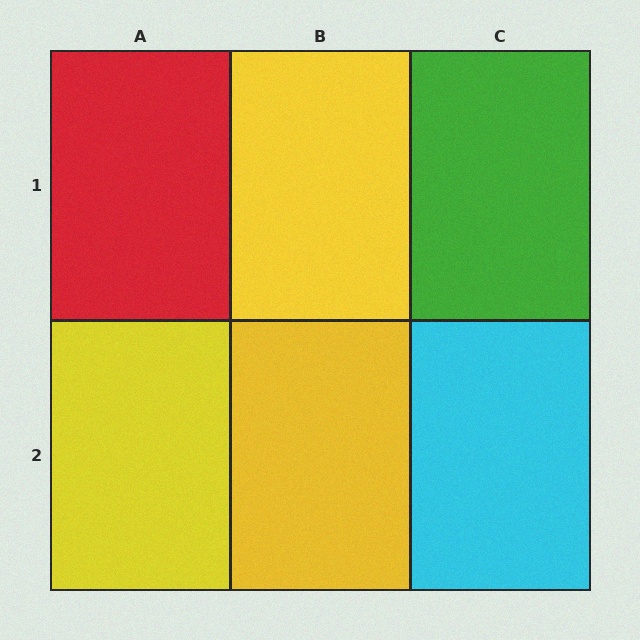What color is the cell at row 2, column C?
Cyan.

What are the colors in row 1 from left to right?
Red, yellow, green.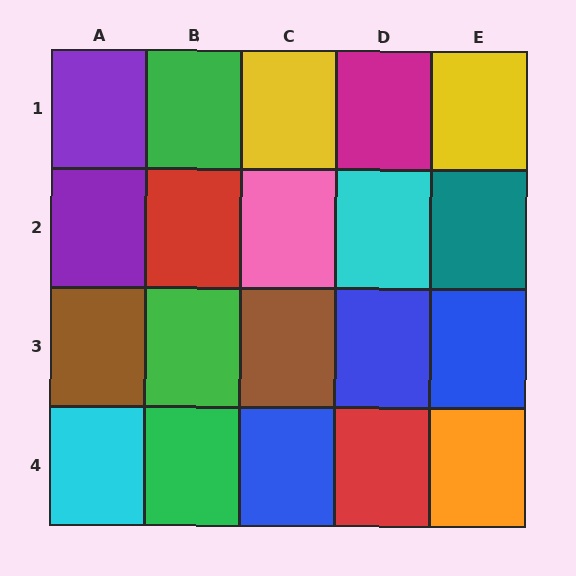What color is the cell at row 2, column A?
Purple.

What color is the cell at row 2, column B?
Red.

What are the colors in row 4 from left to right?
Cyan, green, blue, red, orange.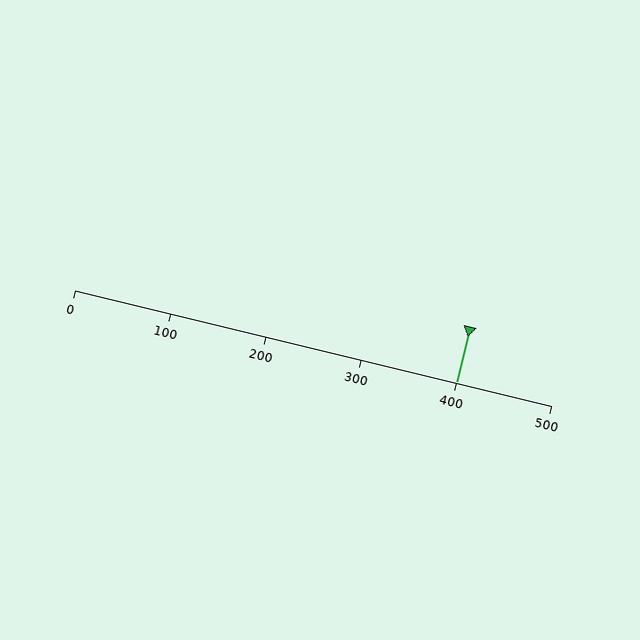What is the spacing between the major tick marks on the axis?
The major ticks are spaced 100 apart.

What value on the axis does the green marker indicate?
The marker indicates approximately 400.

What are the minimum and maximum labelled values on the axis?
The axis runs from 0 to 500.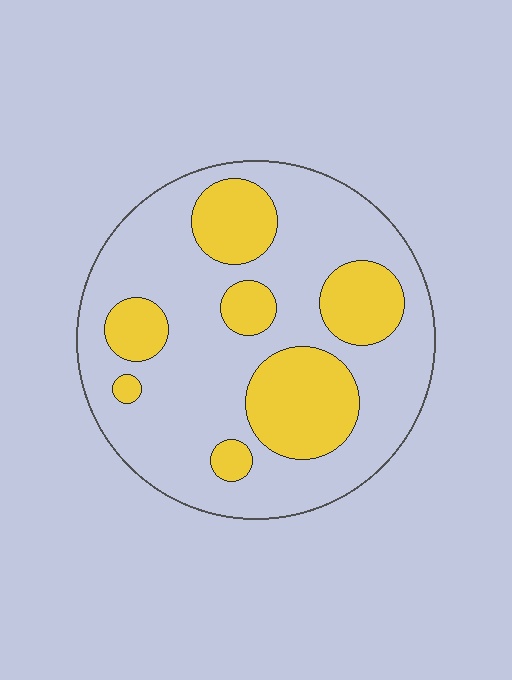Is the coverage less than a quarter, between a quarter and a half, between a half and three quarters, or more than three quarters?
Between a quarter and a half.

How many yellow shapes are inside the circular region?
7.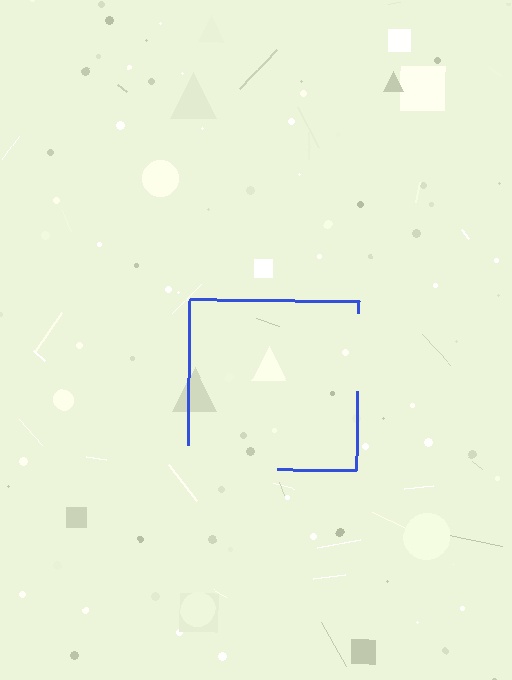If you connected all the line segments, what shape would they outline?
They would outline a square.